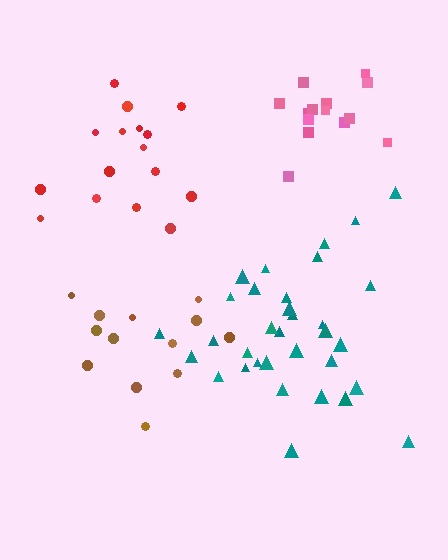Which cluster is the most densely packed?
Pink.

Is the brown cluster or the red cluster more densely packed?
Brown.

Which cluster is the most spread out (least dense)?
Red.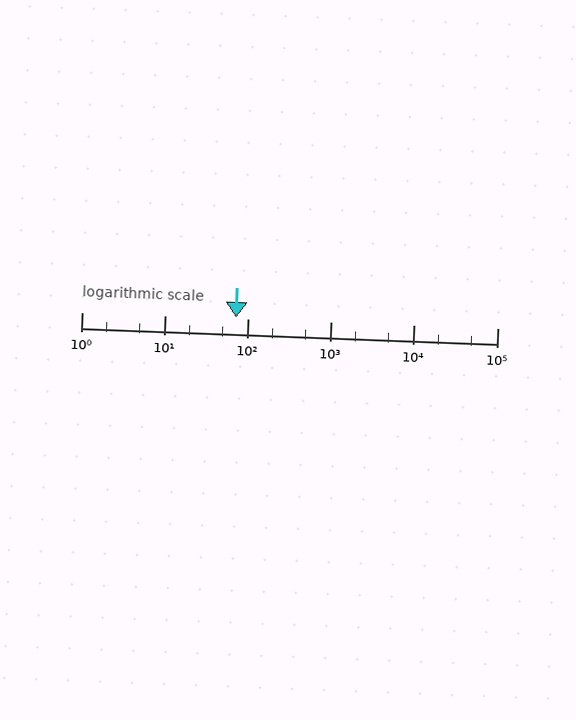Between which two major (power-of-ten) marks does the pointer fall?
The pointer is between 10 and 100.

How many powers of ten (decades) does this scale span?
The scale spans 5 decades, from 1 to 100000.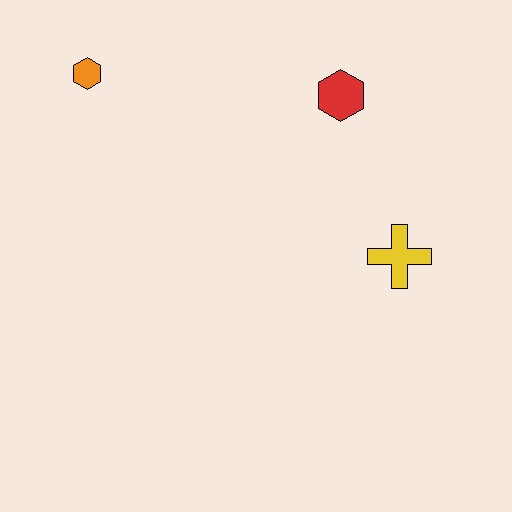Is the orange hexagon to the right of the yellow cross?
No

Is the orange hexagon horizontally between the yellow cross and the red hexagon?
No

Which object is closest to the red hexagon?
The yellow cross is closest to the red hexagon.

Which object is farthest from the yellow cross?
The orange hexagon is farthest from the yellow cross.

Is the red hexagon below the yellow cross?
No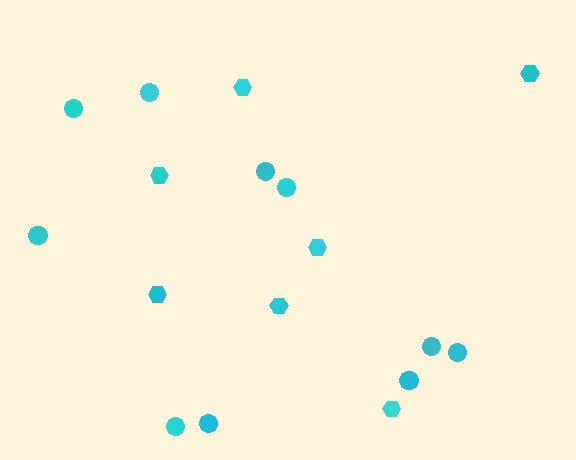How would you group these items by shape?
There are 2 groups: one group of circles (10) and one group of hexagons (7).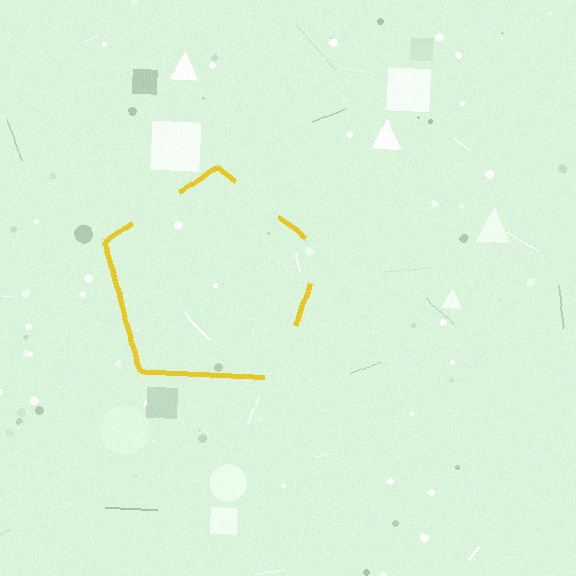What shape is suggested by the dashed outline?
The dashed outline suggests a pentagon.